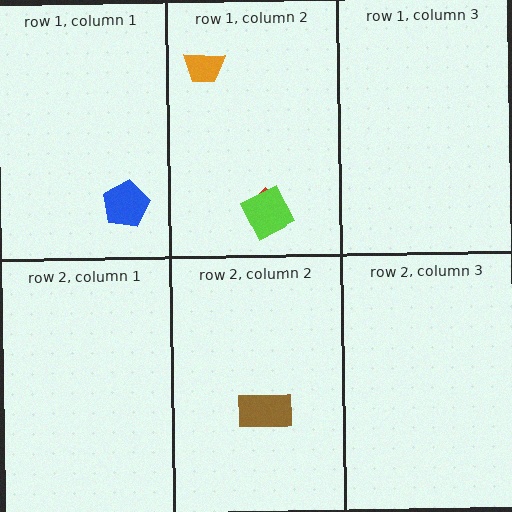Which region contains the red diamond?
The row 1, column 2 region.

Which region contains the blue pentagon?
The row 1, column 1 region.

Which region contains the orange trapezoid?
The row 1, column 2 region.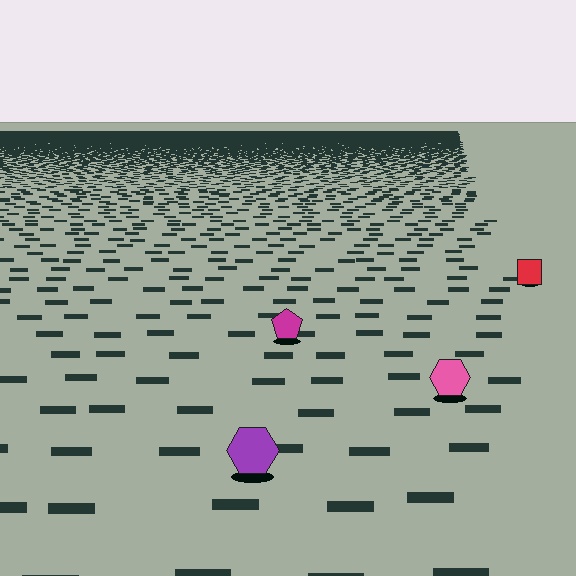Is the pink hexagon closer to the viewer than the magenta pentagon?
Yes. The pink hexagon is closer — you can tell from the texture gradient: the ground texture is coarser near it.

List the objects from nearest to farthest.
From nearest to farthest: the purple hexagon, the pink hexagon, the magenta pentagon, the red square.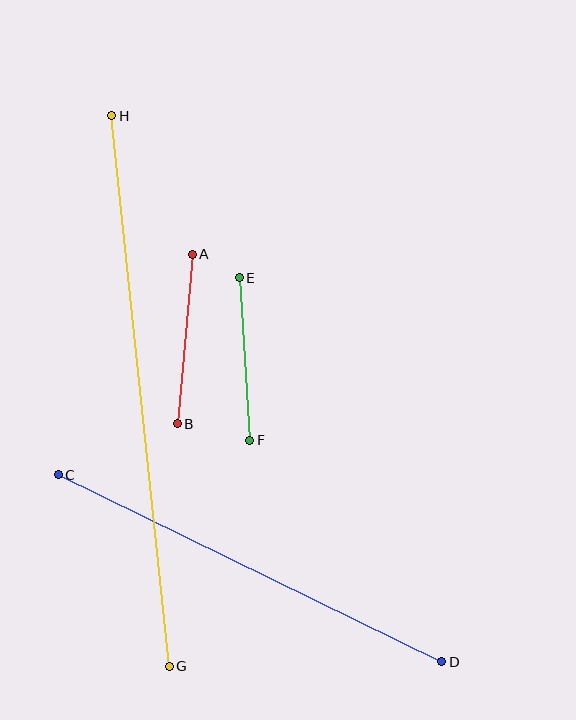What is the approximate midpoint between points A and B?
The midpoint is at approximately (185, 339) pixels.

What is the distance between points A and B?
The distance is approximately 170 pixels.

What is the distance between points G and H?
The distance is approximately 553 pixels.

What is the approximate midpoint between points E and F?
The midpoint is at approximately (244, 359) pixels.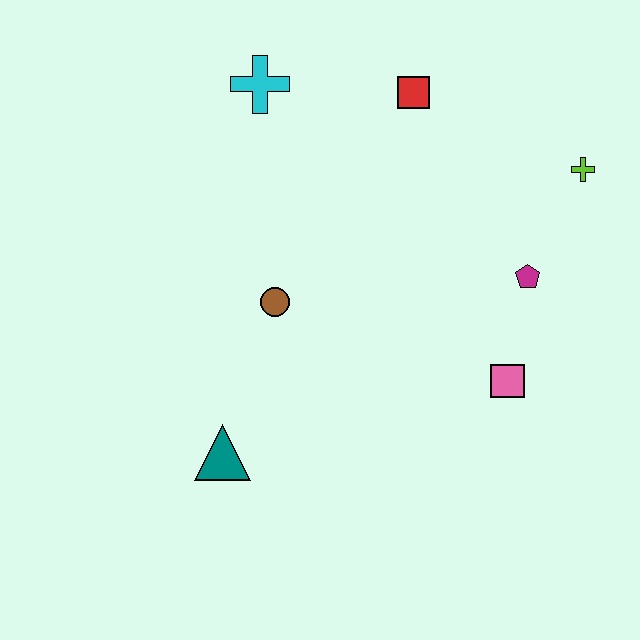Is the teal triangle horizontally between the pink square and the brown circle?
No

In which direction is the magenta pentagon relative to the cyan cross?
The magenta pentagon is to the right of the cyan cross.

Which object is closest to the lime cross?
The magenta pentagon is closest to the lime cross.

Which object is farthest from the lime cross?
The teal triangle is farthest from the lime cross.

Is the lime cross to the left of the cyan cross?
No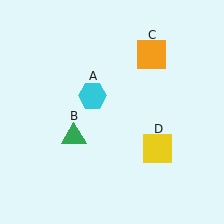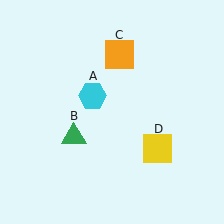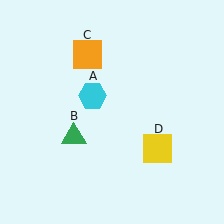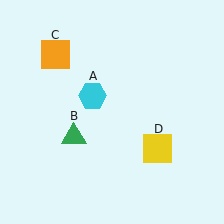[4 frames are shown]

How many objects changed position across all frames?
1 object changed position: orange square (object C).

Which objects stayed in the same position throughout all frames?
Cyan hexagon (object A) and green triangle (object B) and yellow square (object D) remained stationary.